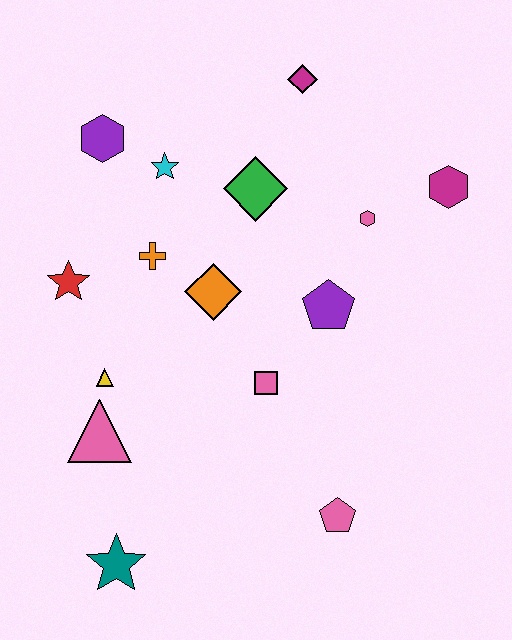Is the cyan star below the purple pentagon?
No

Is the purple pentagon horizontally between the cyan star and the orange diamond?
No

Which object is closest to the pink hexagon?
The magenta hexagon is closest to the pink hexagon.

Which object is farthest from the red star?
The magenta hexagon is farthest from the red star.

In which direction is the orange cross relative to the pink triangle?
The orange cross is above the pink triangle.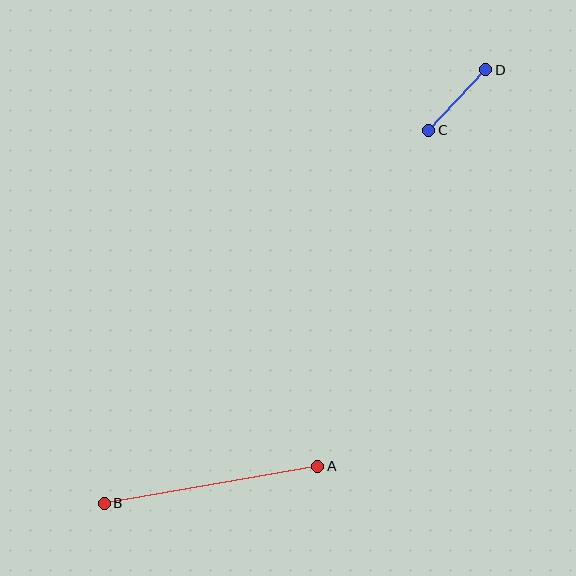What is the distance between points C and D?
The distance is approximately 83 pixels.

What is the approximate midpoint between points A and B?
The midpoint is at approximately (211, 485) pixels.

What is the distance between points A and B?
The distance is approximately 217 pixels.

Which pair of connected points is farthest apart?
Points A and B are farthest apart.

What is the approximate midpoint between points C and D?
The midpoint is at approximately (457, 100) pixels.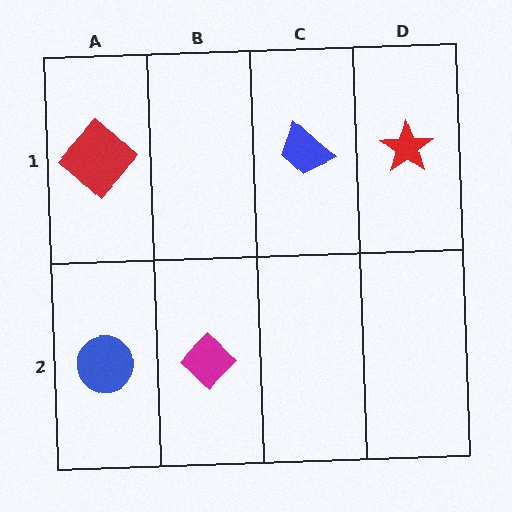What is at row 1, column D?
A red star.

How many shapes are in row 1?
3 shapes.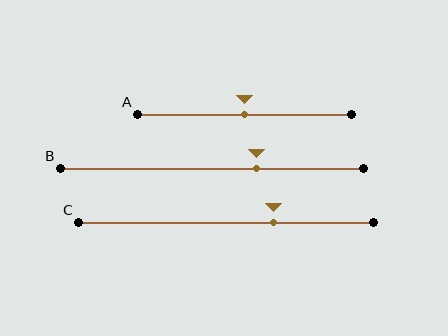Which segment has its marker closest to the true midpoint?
Segment A has its marker closest to the true midpoint.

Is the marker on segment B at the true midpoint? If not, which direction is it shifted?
No, the marker on segment B is shifted to the right by about 15% of the segment length.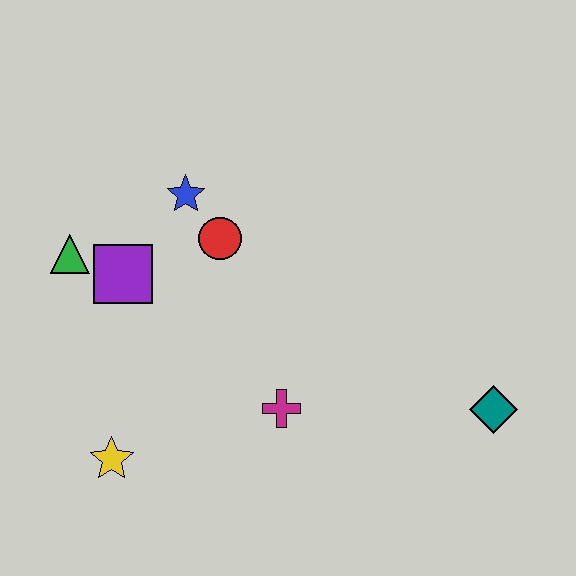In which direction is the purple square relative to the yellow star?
The purple square is above the yellow star.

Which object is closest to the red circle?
The blue star is closest to the red circle.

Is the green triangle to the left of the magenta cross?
Yes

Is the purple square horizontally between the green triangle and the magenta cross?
Yes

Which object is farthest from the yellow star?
The teal diamond is farthest from the yellow star.